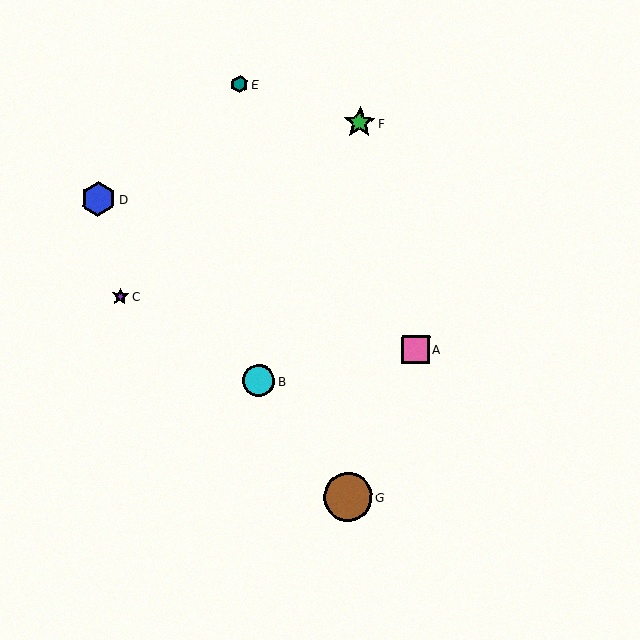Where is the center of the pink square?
The center of the pink square is at (416, 349).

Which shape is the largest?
The brown circle (labeled G) is the largest.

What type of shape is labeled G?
Shape G is a brown circle.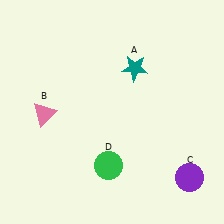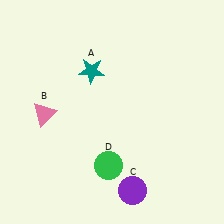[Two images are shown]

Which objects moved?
The objects that moved are: the teal star (A), the purple circle (C).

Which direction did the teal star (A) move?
The teal star (A) moved left.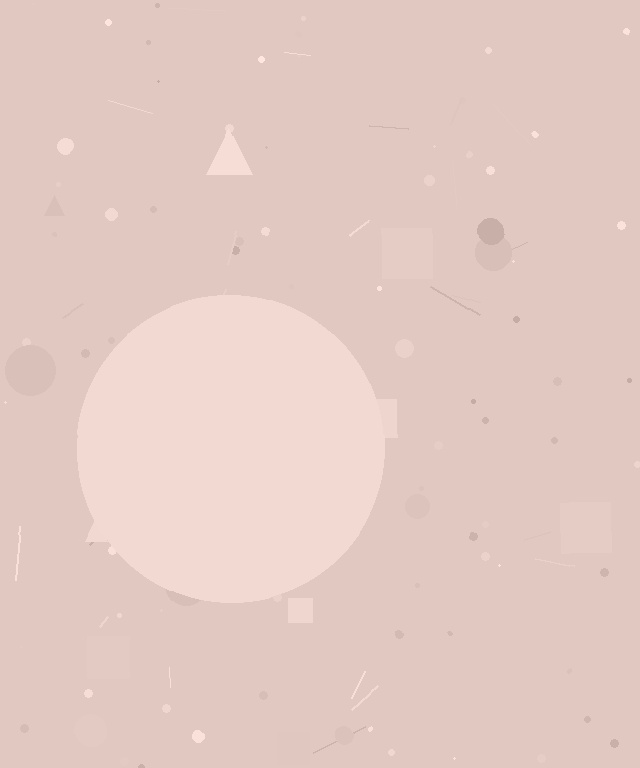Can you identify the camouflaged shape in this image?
The camouflaged shape is a circle.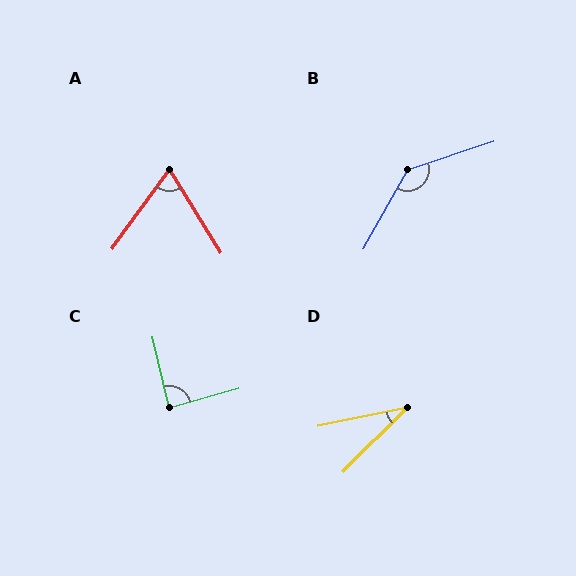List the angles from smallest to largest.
D (33°), A (68°), C (87°), B (137°).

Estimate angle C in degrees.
Approximately 87 degrees.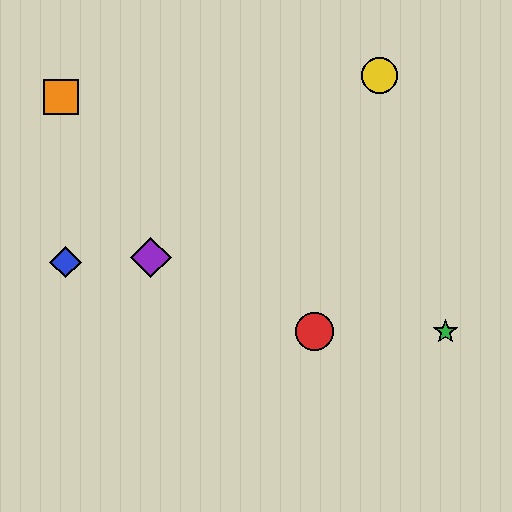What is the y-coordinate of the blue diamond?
The blue diamond is at y≈262.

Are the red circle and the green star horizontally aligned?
Yes, both are at y≈332.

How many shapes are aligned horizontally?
2 shapes (the red circle, the green star) are aligned horizontally.